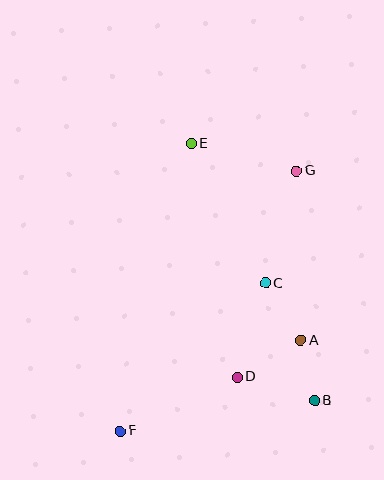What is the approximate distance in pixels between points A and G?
The distance between A and G is approximately 169 pixels.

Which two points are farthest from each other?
Points F and G are farthest from each other.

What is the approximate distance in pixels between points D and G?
The distance between D and G is approximately 215 pixels.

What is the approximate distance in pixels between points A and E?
The distance between A and E is approximately 225 pixels.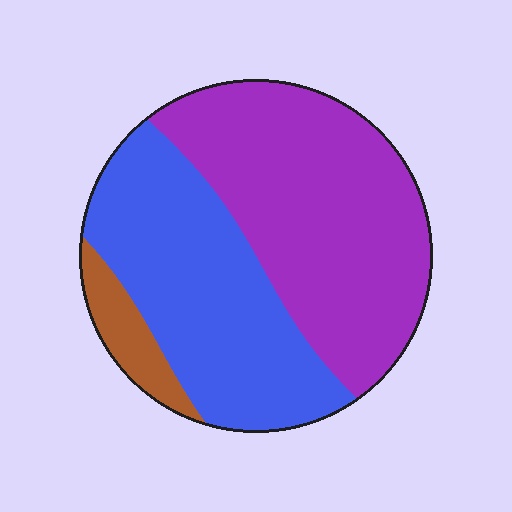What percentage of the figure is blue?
Blue covers about 40% of the figure.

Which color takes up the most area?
Purple, at roughly 50%.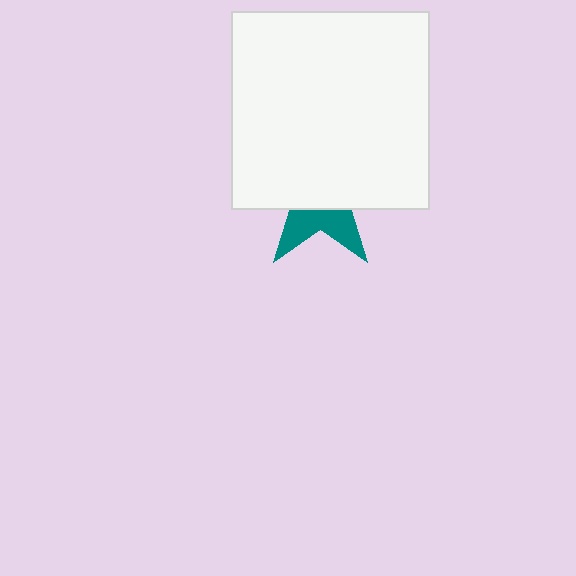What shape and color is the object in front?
The object in front is a white square.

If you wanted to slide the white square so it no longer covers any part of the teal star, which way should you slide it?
Slide it up — that is the most direct way to separate the two shapes.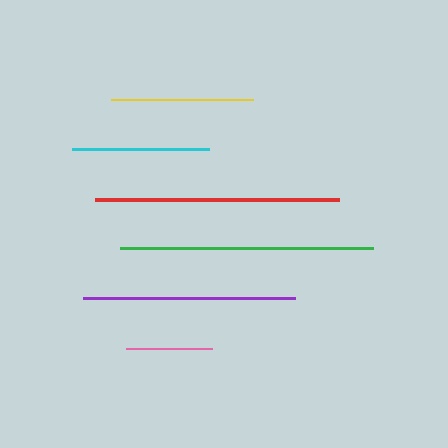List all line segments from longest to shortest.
From longest to shortest: green, red, purple, yellow, cyan, pink.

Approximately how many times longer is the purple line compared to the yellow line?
The purple line is approximately 1.5 times the length of the yellow line.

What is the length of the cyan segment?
The cyan segment is approximately 137 pixels long.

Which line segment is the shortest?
The pink line is the shortest at approximately 86 pixels.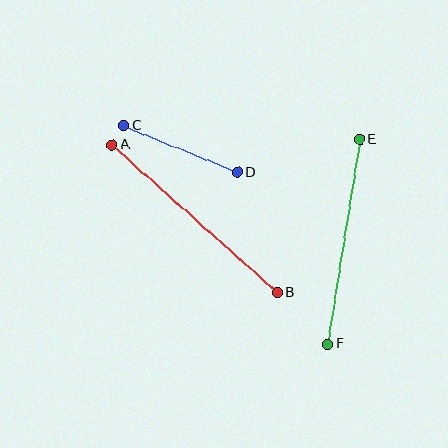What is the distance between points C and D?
The distance is approximately 123 pixels.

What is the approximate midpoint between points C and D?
The midpoint is at approximately (180, 149) pixels.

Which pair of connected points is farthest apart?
Points A and B are farthest apart.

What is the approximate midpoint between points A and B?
The midpoint is at approximately (195, 219) pixels.